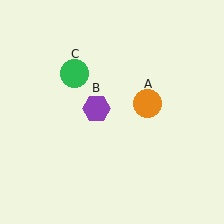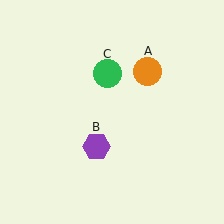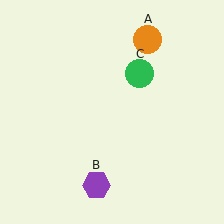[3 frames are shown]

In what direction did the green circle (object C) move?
The green circle (object C) moved right.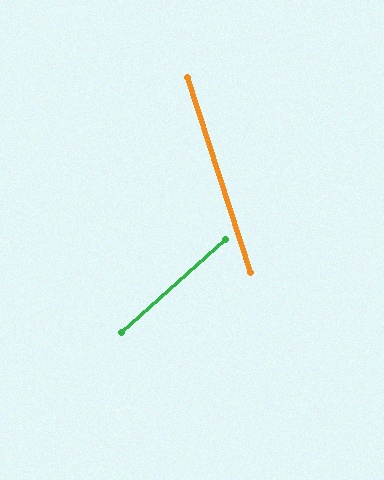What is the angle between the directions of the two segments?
Approximately 66 degrees.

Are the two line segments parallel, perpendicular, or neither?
Neither parallel nor perpendicular — they differ by about 66°.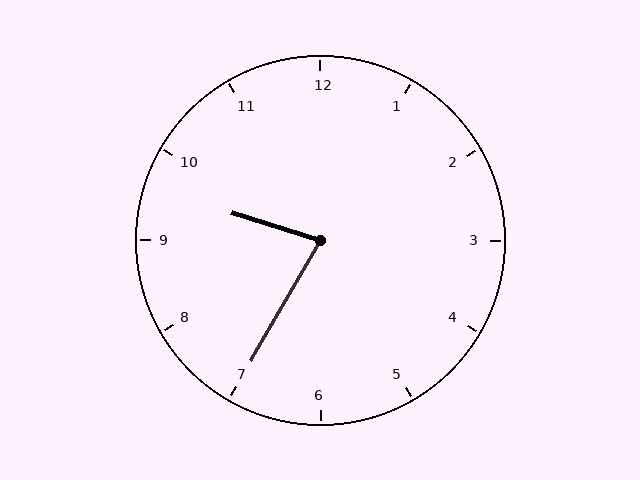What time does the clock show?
9:35.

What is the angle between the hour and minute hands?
Approximately 78 degrees.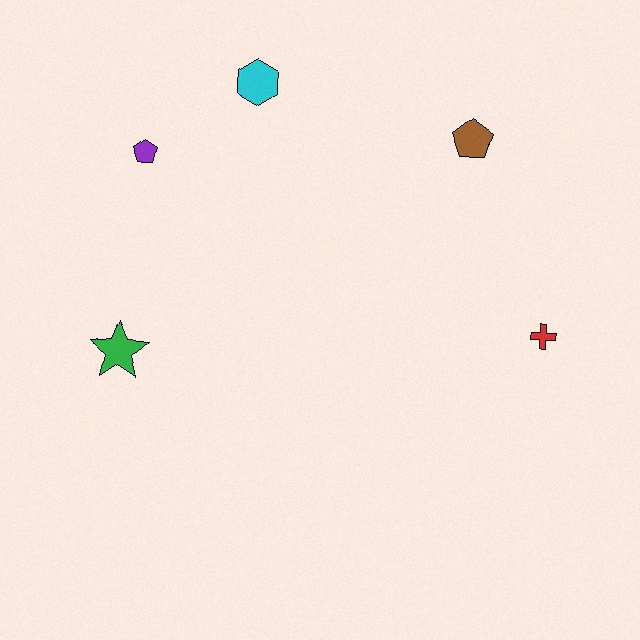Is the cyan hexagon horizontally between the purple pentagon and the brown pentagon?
Yes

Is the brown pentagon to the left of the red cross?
Yes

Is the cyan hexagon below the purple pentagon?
No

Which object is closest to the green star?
The purple pentagon is closest to the green star.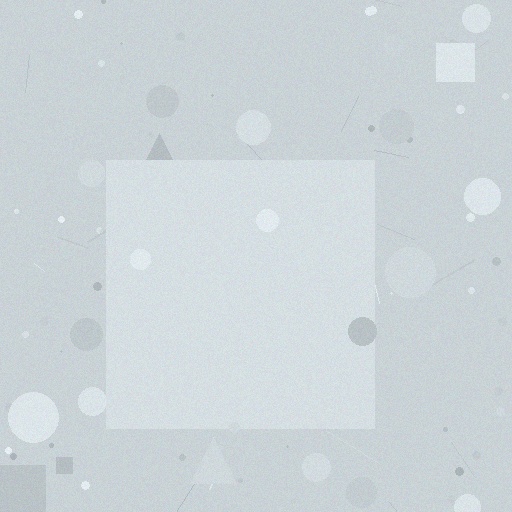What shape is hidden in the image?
A square is hidden in the image.